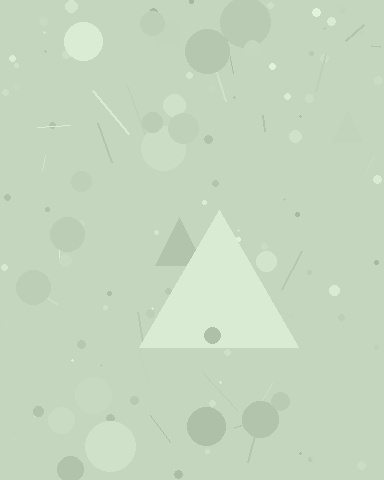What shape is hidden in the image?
A triangle is hidden in the image.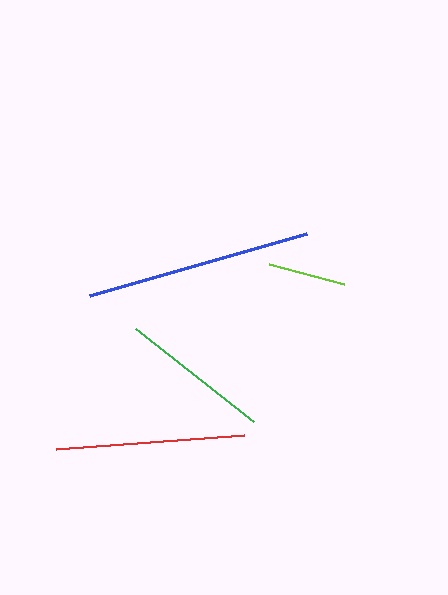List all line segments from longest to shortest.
From longest to shortest: blue, red, green, lime.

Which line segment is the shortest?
The lime line is the shortest at approximately 78 pixels.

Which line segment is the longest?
The blue line is the longest at approximately 225 pixels.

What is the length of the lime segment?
The lime segment is approximately 78 pixels long.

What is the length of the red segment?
The red segment is approximately 189 pixels long.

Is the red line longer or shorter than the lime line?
The red line is longer than the lime line.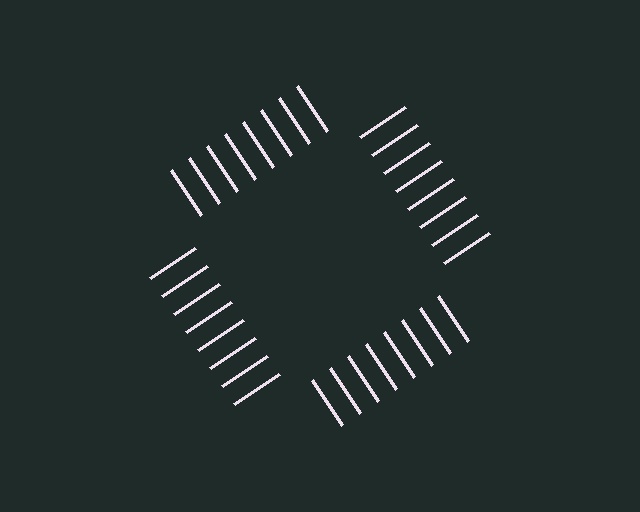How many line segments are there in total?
32 — 8 along each of the 4 edges.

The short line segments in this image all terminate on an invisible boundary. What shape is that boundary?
An illusory square — the line segments terminate on its edges but no continuous stroke is drawn.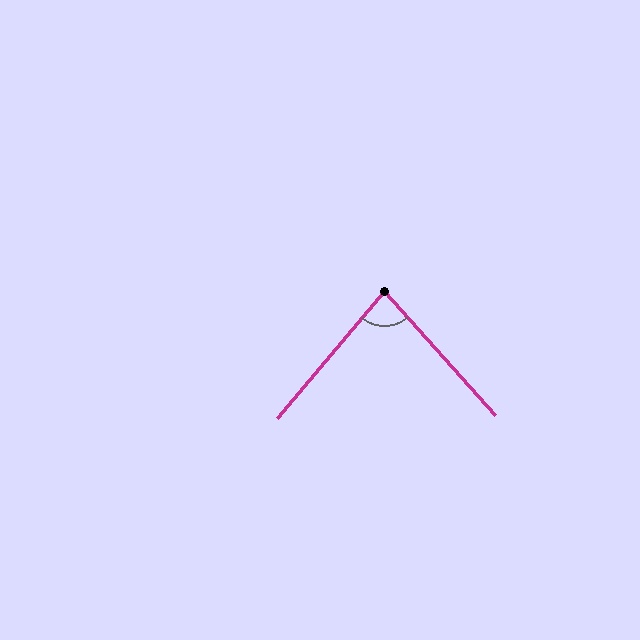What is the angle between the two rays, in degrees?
Approximately 82 degrees.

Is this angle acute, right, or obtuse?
It is acute.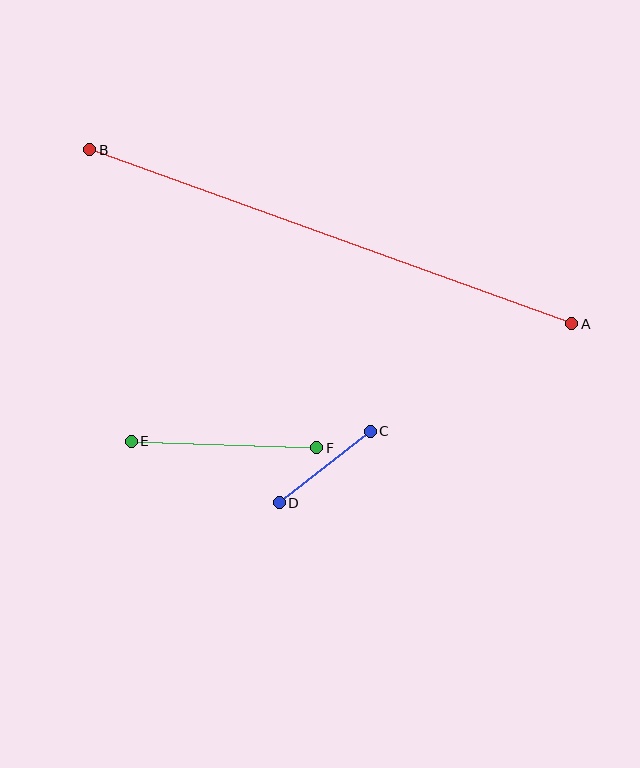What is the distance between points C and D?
The distance is approximately 116 pixels.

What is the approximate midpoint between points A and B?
The midpoint is at approximately (331, 237) pixels.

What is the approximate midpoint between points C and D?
The midpoint is at approximately (325, 467) pixels.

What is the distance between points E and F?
The distance is approximately 186 pixels.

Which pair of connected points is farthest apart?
Points A and B are farthest apart.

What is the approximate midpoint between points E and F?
The midpoint is at approximately (224, 444) pixels.